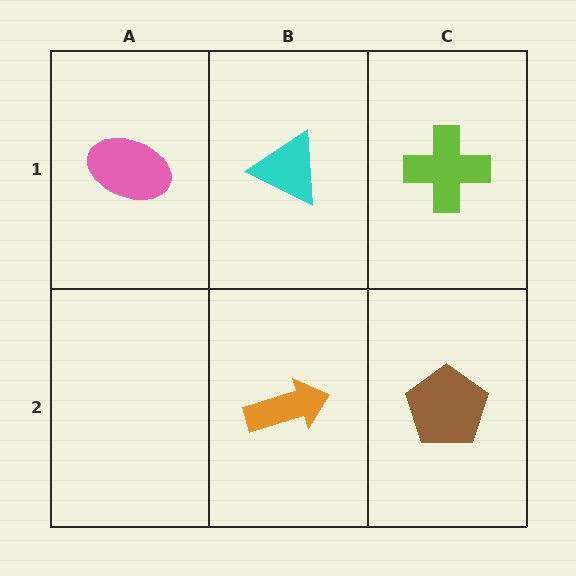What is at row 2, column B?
An orange arrow.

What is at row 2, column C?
A brown pentagon.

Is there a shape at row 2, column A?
No, that cell is empty.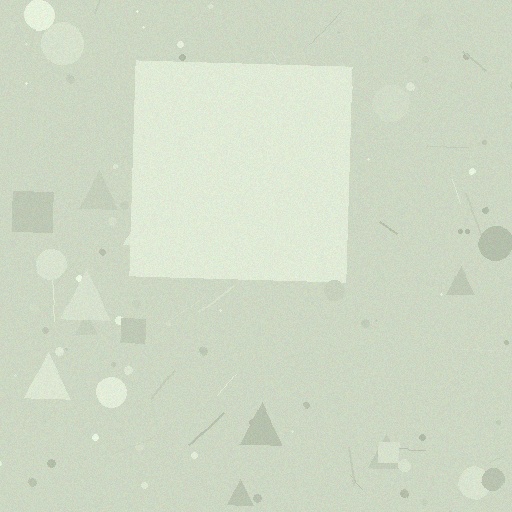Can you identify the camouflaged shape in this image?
The camouflaged shape is a square.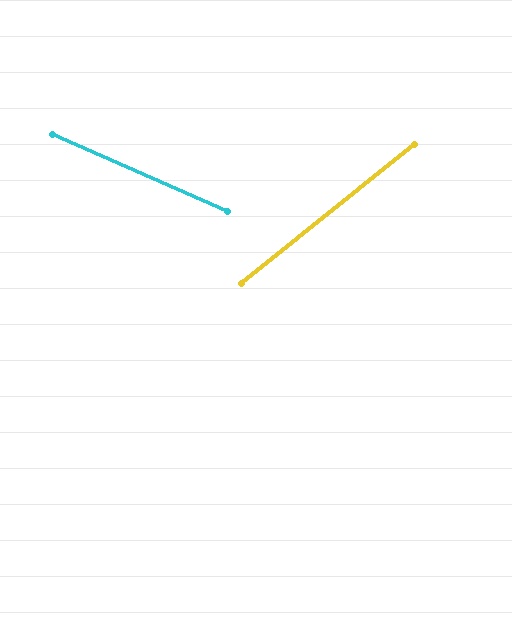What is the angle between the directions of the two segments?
Approximately 63 degrees.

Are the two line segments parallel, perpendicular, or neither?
Neither parallel nor perpendicular — they differ by about 63°.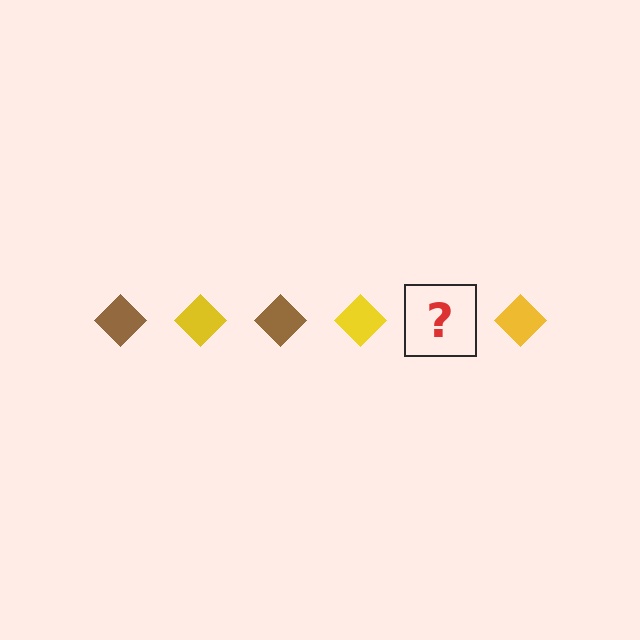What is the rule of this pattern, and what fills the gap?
The rule is that the pattern cycles through brown, yellow diamonds. The gap should be filled with a brown diamond.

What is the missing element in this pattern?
The missing element is a brown diamond.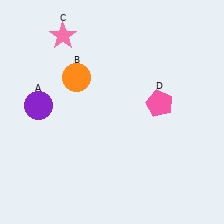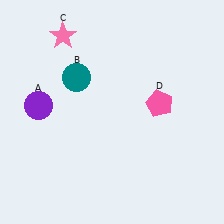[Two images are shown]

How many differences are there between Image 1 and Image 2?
There is 1 difference between the two images.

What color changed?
The circle (B) changed from orange in Image 1 to teal in Image 2.